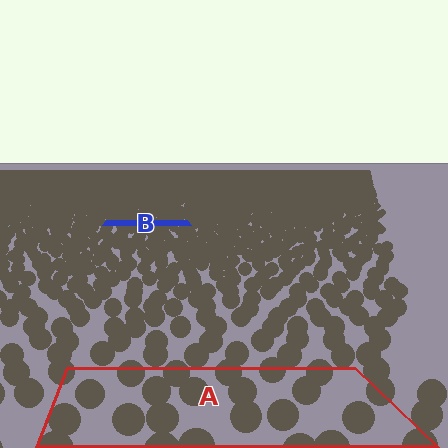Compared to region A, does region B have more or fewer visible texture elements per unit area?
Region B has more texture elements per unit area — they are packed more densely because it is farther away.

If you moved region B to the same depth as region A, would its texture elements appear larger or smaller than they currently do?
They would appear larger. At a closer depth, the same texture elements are projected at a bigger on-screen size.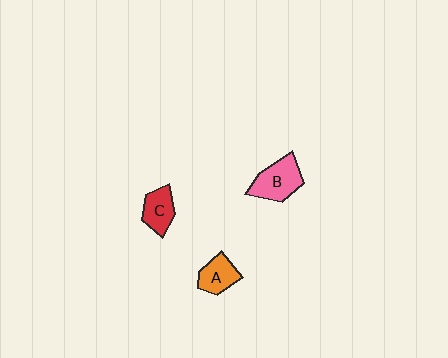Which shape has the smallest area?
Shape C (red).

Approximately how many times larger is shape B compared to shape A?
Approximately 1.4 times.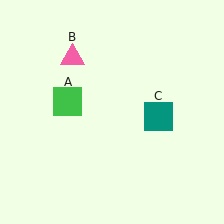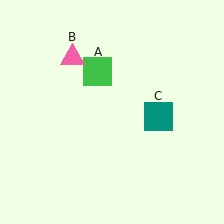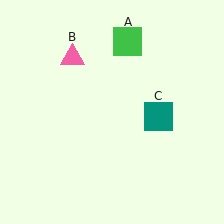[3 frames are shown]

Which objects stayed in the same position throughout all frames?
Pink triangle (object B) and teal square (object C) remained stationary.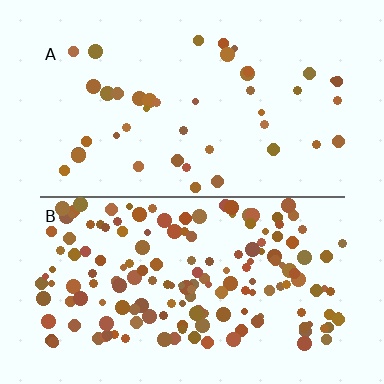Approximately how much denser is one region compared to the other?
Approximately 3.9× — region B over region A.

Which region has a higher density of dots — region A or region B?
B (the bottom).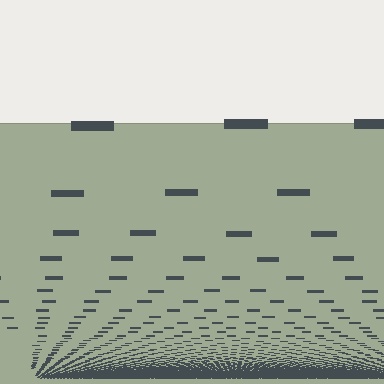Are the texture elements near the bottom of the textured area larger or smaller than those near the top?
Smaller. The gradient is inverted — elements near the bottom are smaller and denser.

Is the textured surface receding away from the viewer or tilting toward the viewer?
The surface appears to tilt toward the viewer. Texture elements get larger and sparser toward the top.